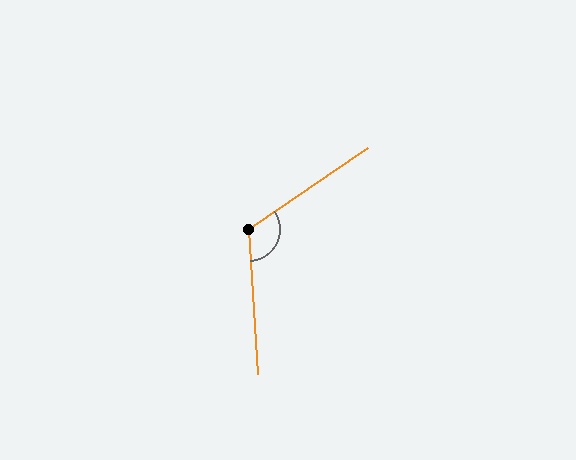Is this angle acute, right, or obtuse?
It is obtuse.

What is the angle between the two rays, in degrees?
Approximately 121 degrees.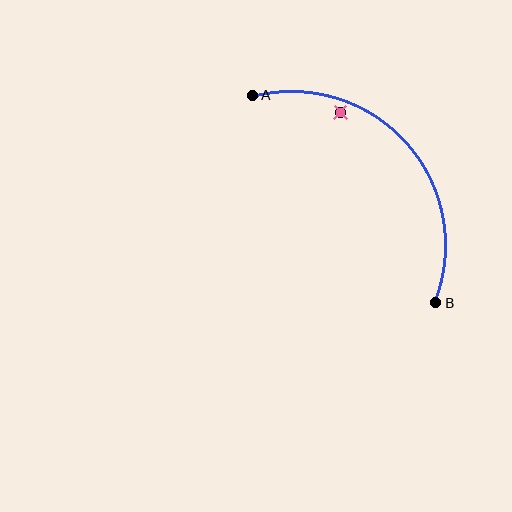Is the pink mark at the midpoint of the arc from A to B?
No — the pink mark does not lie on the arc at all. It sits slightly inside the curve.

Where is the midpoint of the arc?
The arc midpoint is the point on the curve farthest from the straight line joining A and B. It sits above and to the right of that line.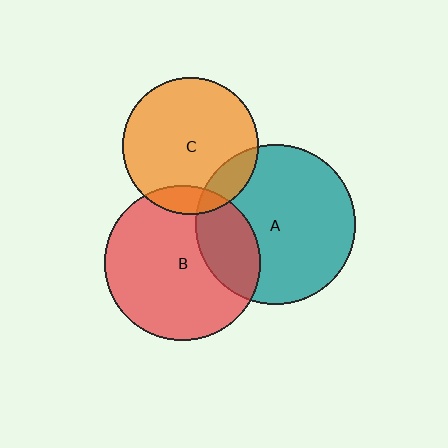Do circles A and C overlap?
Yes.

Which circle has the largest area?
Circle A (teal).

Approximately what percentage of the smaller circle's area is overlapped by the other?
Approximately 15%.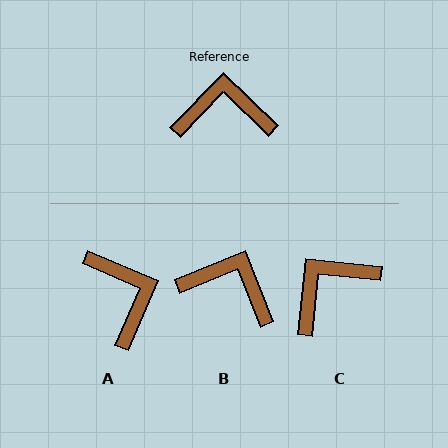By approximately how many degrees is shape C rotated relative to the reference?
Approximately 38 degrees counter-clockwise.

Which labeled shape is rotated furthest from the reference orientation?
A, about 69 degrees away.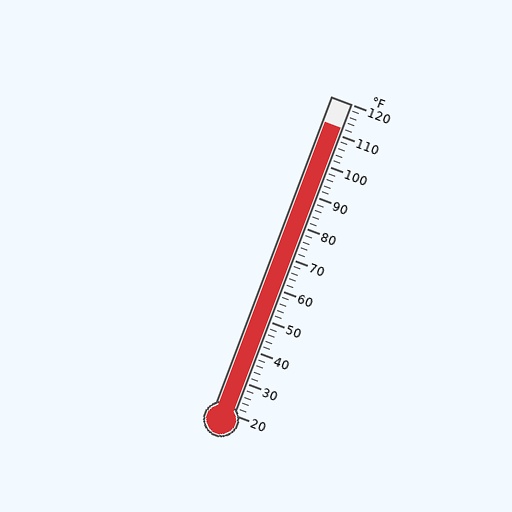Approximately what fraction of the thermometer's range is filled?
The thermometer is filled to approximately 90% of its range.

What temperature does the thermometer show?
The thermometer shows approximately 112°F.